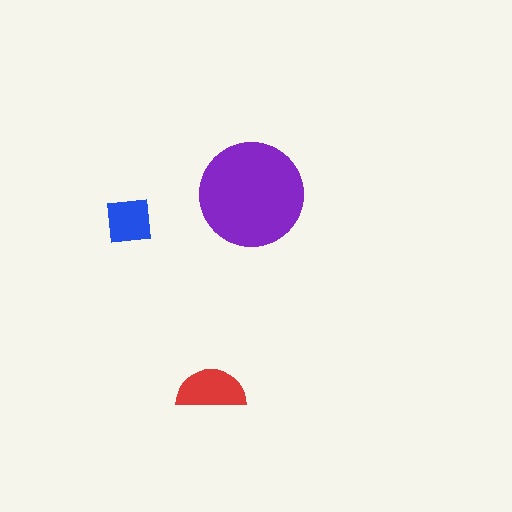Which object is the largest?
The purple circle.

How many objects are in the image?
There are 3 objects in the image.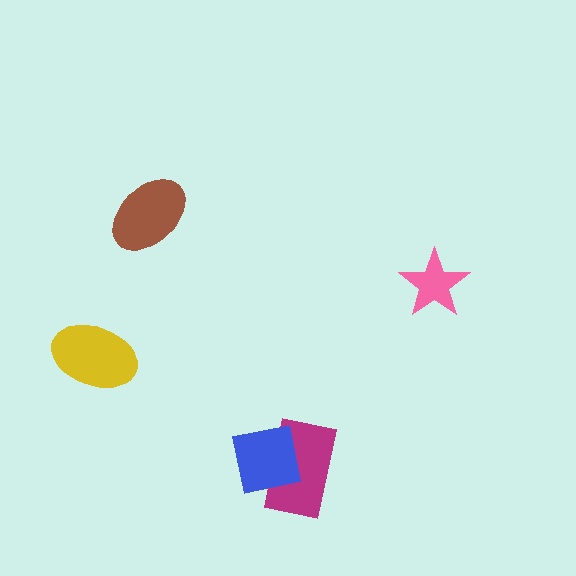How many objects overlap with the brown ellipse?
0 objects overlap with the brown ellipse.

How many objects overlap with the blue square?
1 object overlaps with the blue square.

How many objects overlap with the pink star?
0 objects overlap with the pink star.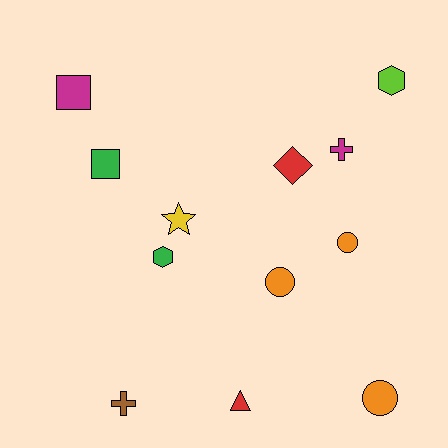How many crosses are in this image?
There are 2 crosses.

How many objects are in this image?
There are 12 objects.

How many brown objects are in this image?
There is 1 brown object.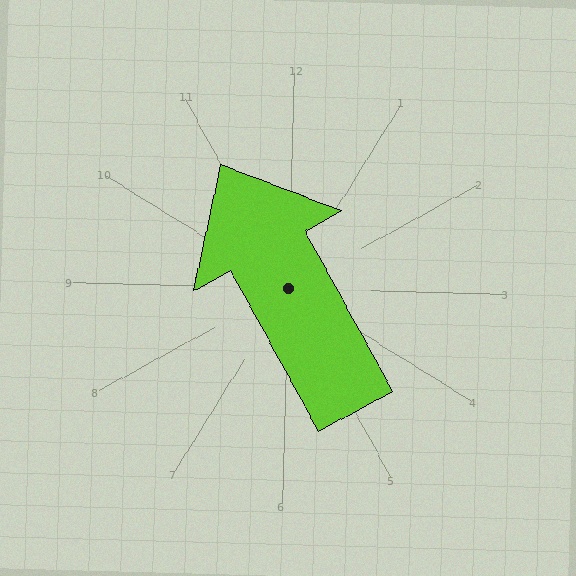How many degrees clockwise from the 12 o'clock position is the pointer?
Approximately 330 degrees.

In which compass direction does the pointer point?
Northwest.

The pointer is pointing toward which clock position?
Roughly 11 o'clock.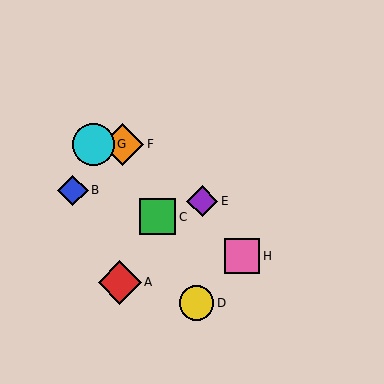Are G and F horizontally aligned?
Yes, both are at y≈144.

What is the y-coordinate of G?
Object G is at y≈144.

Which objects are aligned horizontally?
Objects F, G are aligned horizontally.